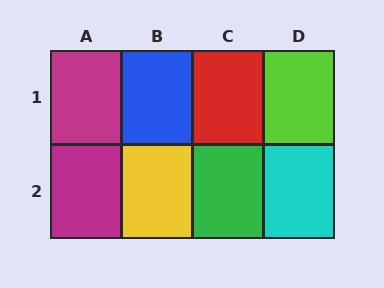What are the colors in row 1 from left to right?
Magenta, blue, red, lime.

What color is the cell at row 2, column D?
Cyan.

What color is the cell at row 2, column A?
Magenta.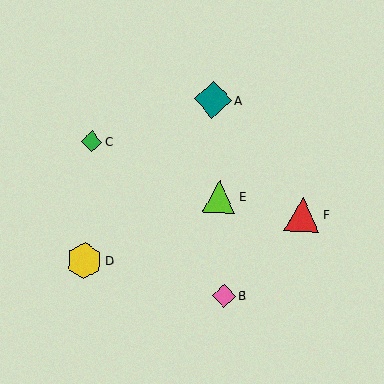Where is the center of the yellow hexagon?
The center of the yellow hexagon is at (84, 261).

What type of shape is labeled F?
Shape F is a red triangle.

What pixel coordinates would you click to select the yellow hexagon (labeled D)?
Click at (84, 261) to select the yellow hexagon D.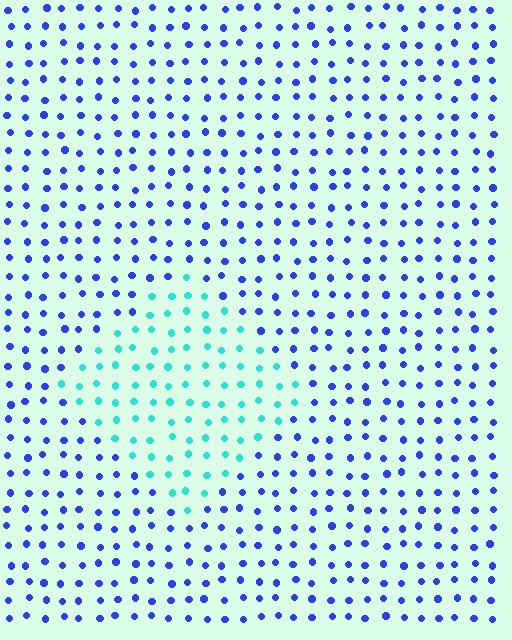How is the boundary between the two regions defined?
The boundary is defined purely by a slight shift in hue (about 58 degrees). Spacing, size, and orientation are identical on both sides.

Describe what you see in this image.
The image is filled with small blue elements in a uniform arrangement. A diamond-shaped region is visible where the elements are tinted to a slightly different hue, forming a subtle color boundary.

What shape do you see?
I see a diamond.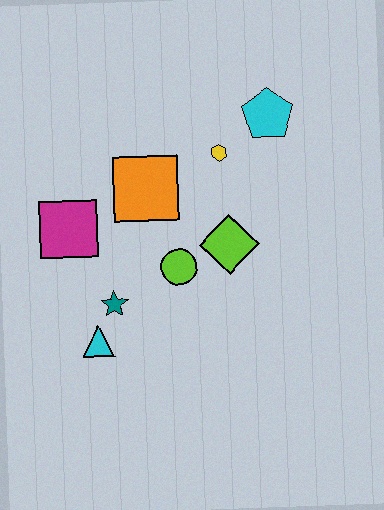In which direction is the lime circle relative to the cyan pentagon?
The lime circle is below the cyan pentagon.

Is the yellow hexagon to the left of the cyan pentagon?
Yes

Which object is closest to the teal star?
The cyan triangle is closest to the teal star.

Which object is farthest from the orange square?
The cyan triangle is farthest from the orange square.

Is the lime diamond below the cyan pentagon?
Yes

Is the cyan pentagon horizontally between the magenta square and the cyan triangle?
No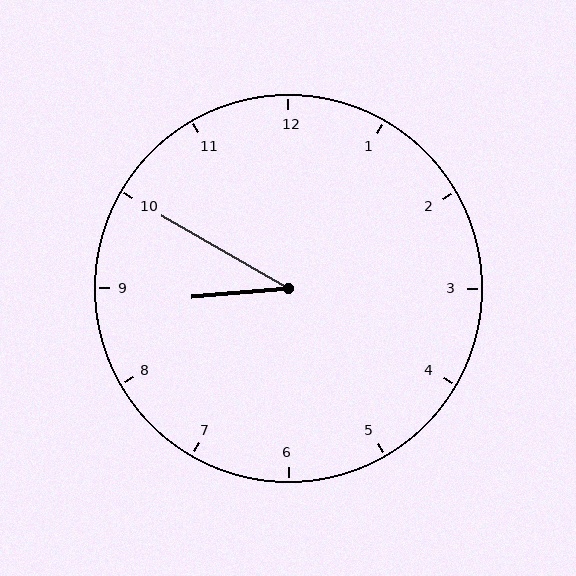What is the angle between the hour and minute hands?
Approximately 35 degrees.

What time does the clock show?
8:50.